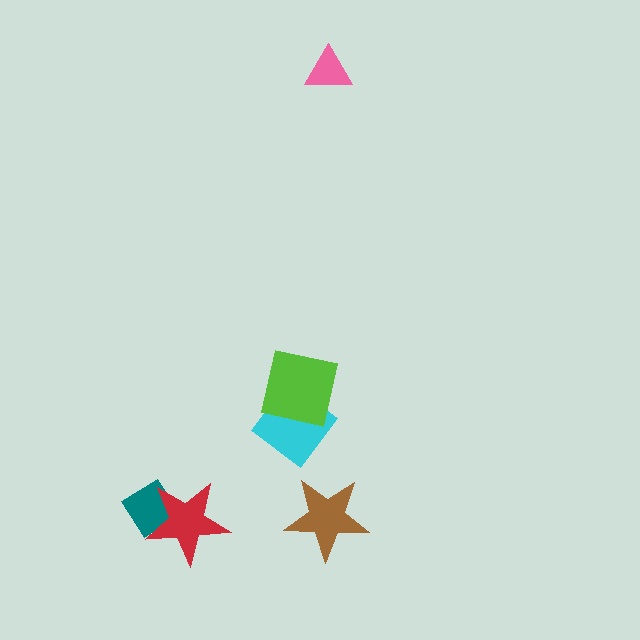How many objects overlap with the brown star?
0 objects overlap with the brown star.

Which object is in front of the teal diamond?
The red star is in front of the teal diamond.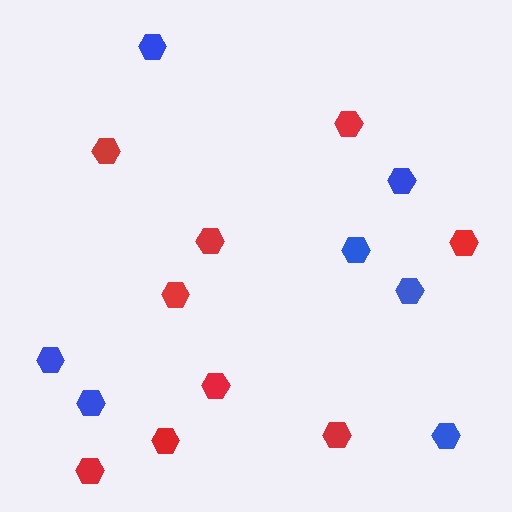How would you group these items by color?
There are 2 groups: one group of red hexagons (9) and one group of blue hexagons (7).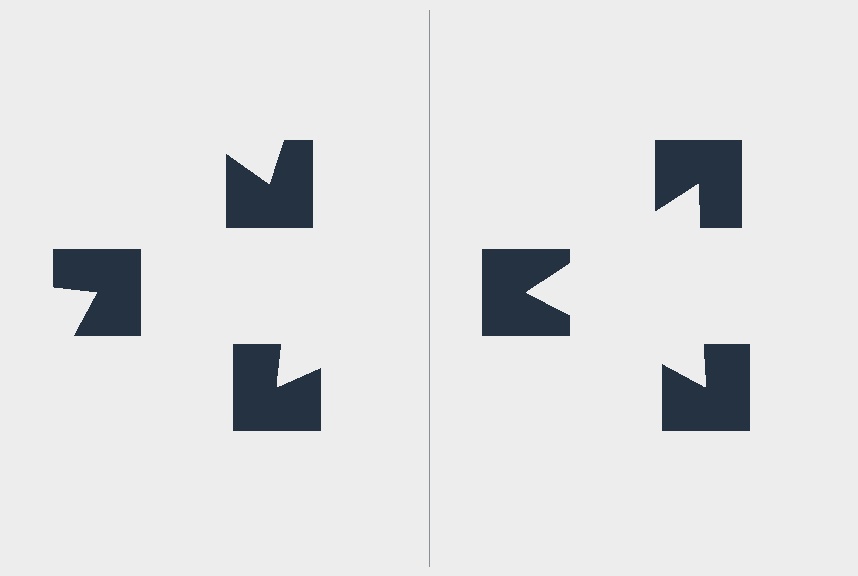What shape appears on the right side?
An illusory triangle.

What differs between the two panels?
The notched squares are positioned identically on both sides; only the wedge orientations differ. On the right they align to a triangle; on the left they are misaligned.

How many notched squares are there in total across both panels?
6 — 3 on each side.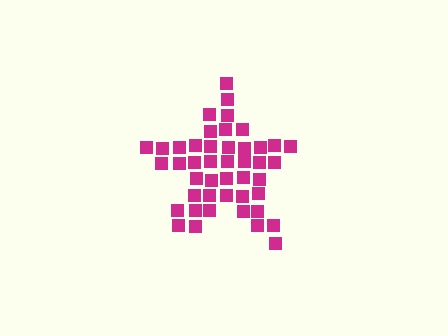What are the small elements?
The small elements are squares.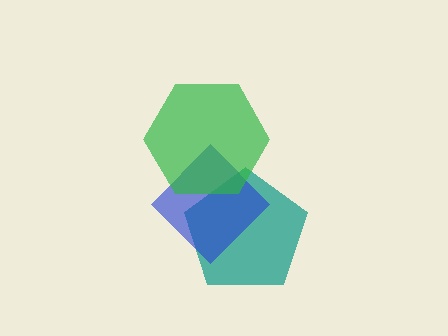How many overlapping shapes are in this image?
There are 3 overlapping shapes in the image.